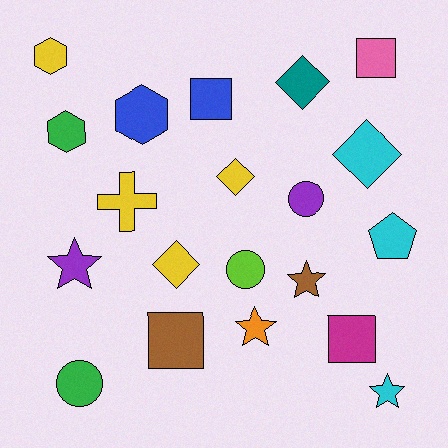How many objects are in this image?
There are 20 objects.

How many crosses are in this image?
There is 1 cross.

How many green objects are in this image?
There are 2 green objects.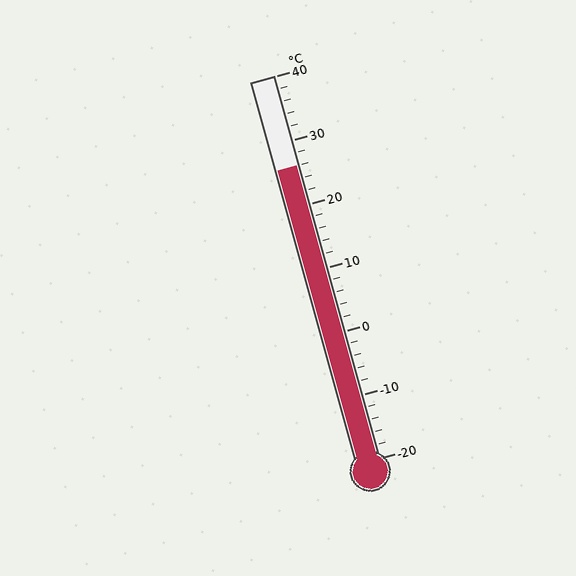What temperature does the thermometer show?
The thermometer shows approximately 26°C.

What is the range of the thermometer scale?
The thermometer scale ranges from -20°C to 40°C.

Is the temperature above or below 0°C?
The temperature is above 0°C.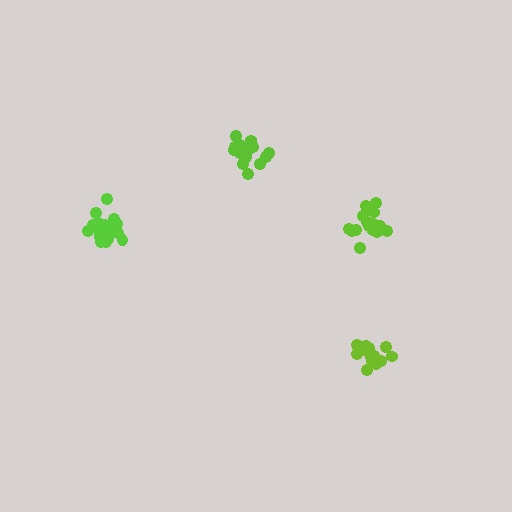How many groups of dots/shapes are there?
There are 4 groups.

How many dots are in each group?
Group 1: 15 dots, Group 2: 14 dots, Group 3: 16 dots, Group 4: 19 dots (64 total).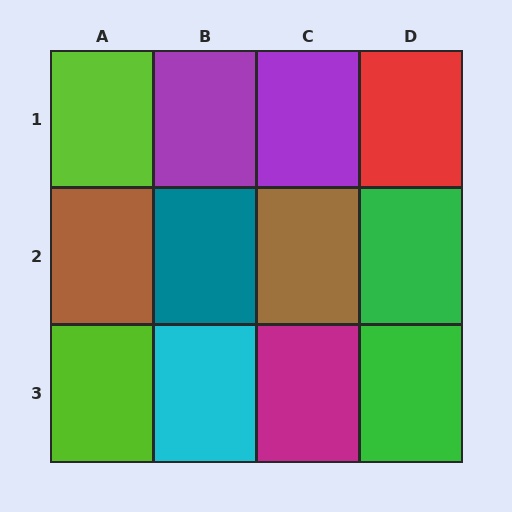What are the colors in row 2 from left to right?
Brown, teal, brown, green.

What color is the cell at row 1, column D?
Red.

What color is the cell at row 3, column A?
Lime.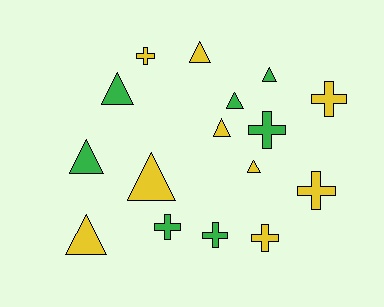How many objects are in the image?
There are 16 objects.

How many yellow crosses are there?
There are 4 yellow crosses.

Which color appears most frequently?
Yellow, with 9 objects.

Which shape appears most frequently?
Triangle, with 9 objects.